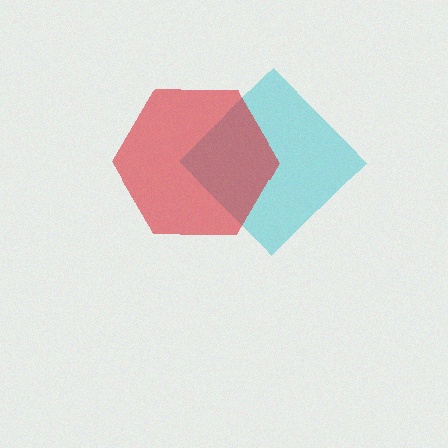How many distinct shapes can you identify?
There are 2 distinct shapes: a cyan diamond, a red hexagon.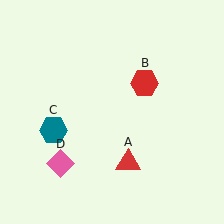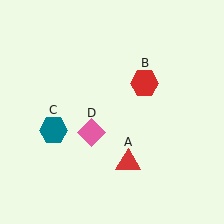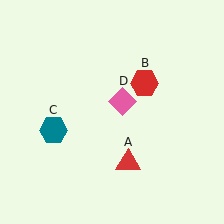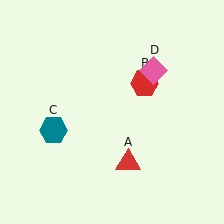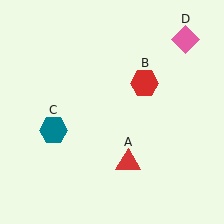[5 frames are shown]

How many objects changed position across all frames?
1 object changed position: pink diamond (object D).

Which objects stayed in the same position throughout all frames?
Red triangle (object A) and red hexagon (object B) and teal hexagon (object C) remained stationary.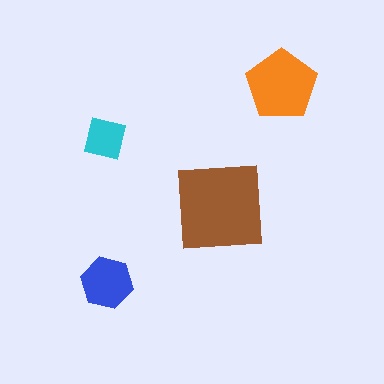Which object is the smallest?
The cyan square.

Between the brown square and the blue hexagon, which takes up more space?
The brown square.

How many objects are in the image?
There are 4 objects in the image.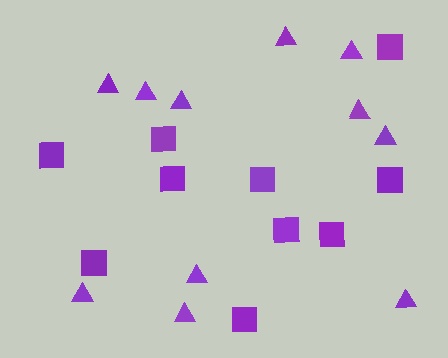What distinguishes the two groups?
There are 2 groups: one group of squares (10) and one group of triangles (11).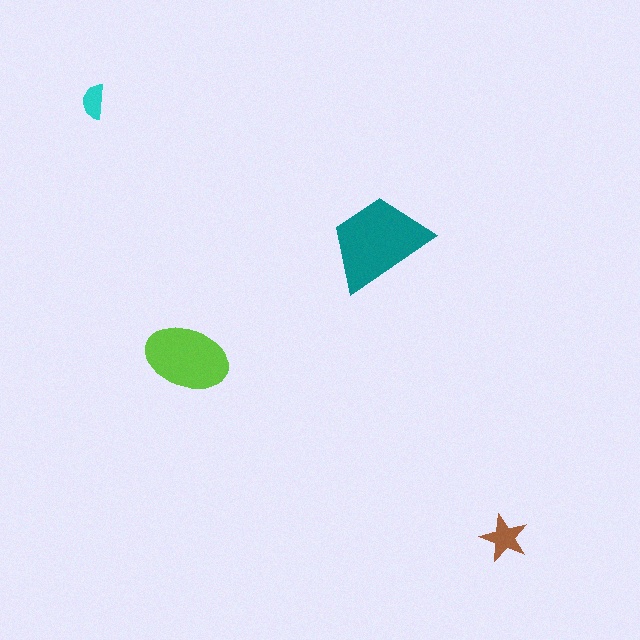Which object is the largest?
The teal trapezoid.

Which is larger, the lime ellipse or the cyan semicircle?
The lime ellipse.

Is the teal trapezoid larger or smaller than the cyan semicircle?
Larger.